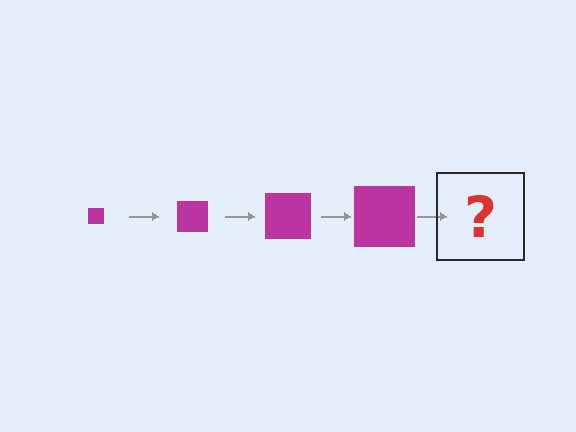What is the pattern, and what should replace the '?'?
The pattern is that the square gets progressively larger each step. The '?' should be a magenta square, larger than the previous one.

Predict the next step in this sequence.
The next step is a magenta square, larger than the previous one.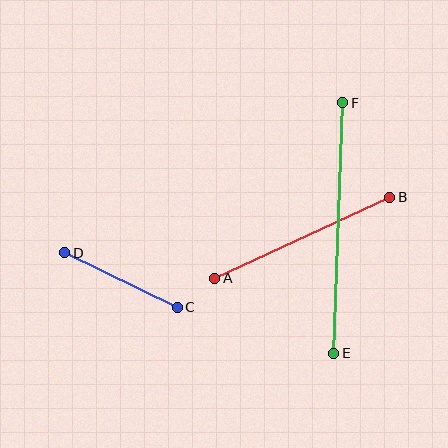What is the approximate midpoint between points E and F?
The midpoint is at approximately (338, 228) pixels.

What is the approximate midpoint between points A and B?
The midpoint is at approximately (302, 238) pixels.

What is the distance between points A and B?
The distance is approximately 193 pixels.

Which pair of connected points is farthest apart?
Points E and F are farthest apart.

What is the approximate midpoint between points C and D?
The midpoint is at approximately (121, 280) pixels.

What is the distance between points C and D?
The distance is approximately 125 pixels.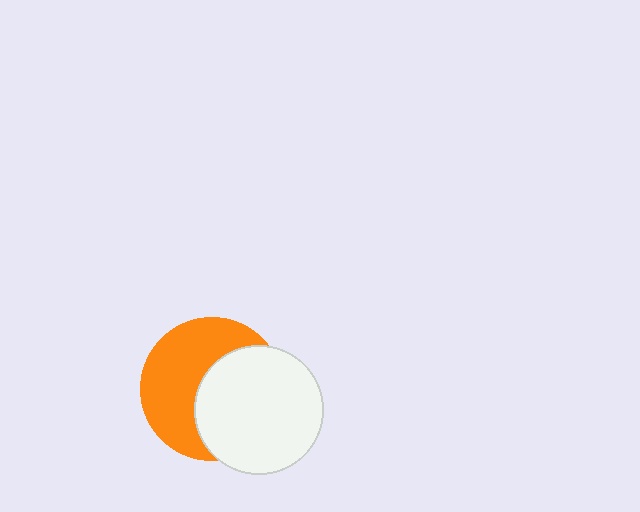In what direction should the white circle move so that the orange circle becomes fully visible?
The white circle should move right. That is the shortest direction to clear the overlap and leave the orange circle fully visible.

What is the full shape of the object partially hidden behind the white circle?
The partially hidden object is an orange circle.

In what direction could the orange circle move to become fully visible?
The orange circle could move left. That would shift it out from behind the white circle entirely.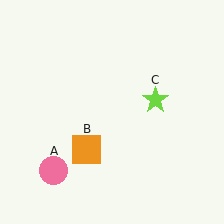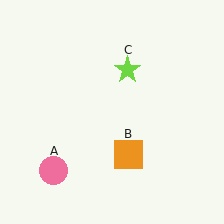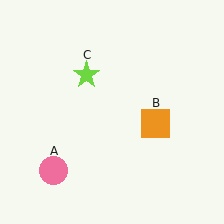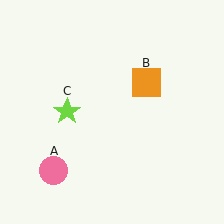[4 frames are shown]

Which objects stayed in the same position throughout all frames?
Pink circle (object A) remained stationary.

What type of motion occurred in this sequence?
The orange square (object B), lime star (object C) rotated counterclockwise around the center of the scene.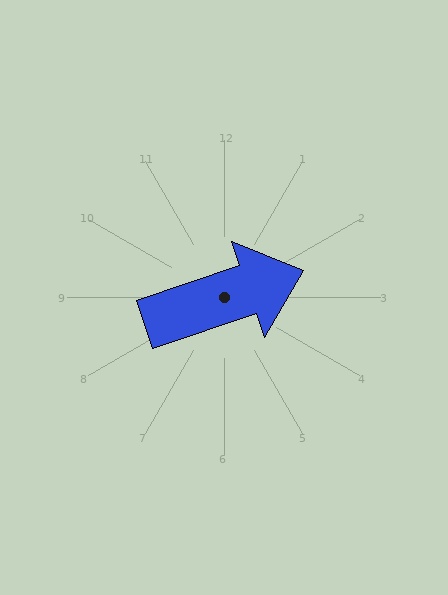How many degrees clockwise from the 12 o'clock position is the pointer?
Approximately 71 degrees.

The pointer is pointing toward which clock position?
Roughly 2 o'clock.